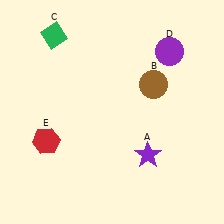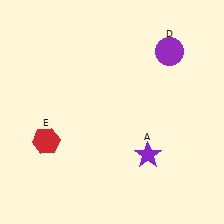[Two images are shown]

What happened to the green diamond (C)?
The green diamond (C) was removed in Image 2. It was in the top-left area of Image 1.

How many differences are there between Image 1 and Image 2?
There are 2 differences between the two images.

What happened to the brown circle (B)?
The brown circle (B) was removed in Image 2. It was in the top-right area of Image 1.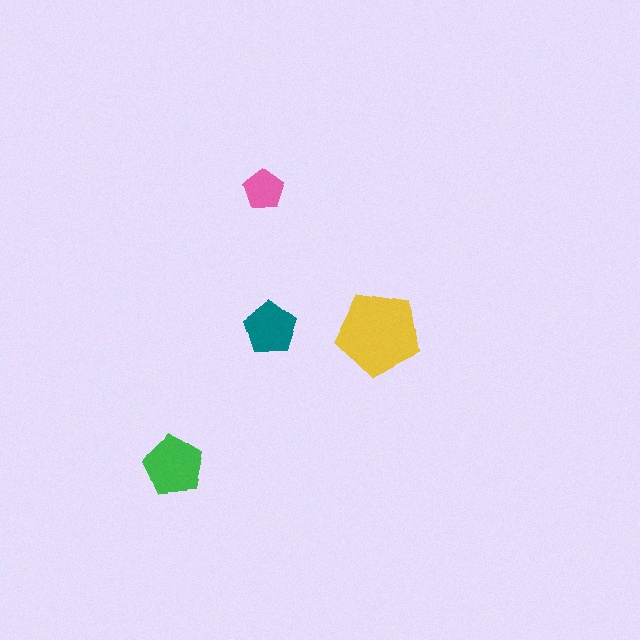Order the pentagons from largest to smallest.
the yellow one, the green one, the teal one, the pink one.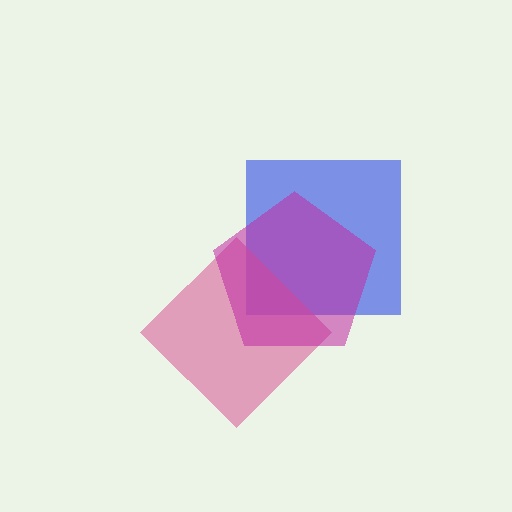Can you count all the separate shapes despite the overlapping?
Yes, there are 3 separate shapes.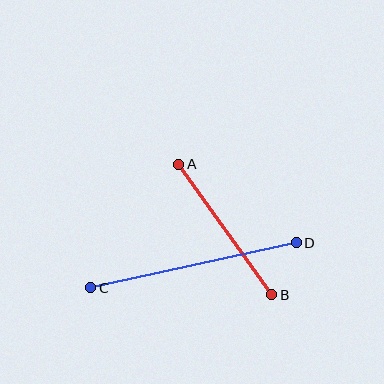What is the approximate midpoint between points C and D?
The midpoint is at approximately (193, 265) pixels.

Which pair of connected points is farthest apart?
Points C and D are farthest apart.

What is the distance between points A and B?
The distance is approximately 160 pixels.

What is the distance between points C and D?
The distance is approximately 210 pixels.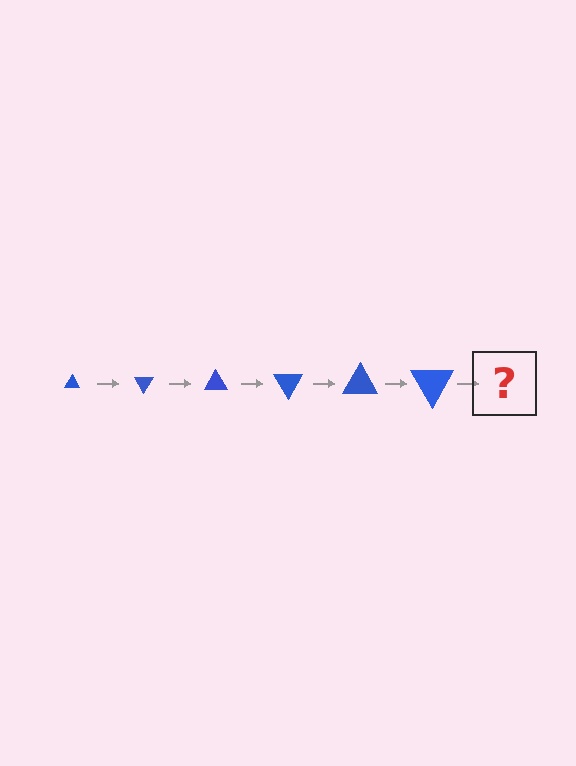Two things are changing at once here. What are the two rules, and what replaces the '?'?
The two rules are that the triangle grows larger each step and it rotates 60 degrees each step. The '?' should be a triangle, larger than the previous one and rotated 360 degrees from the start.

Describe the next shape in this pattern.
It should be a triangle, larger than the previous one and rotated 360 degrees from the start.